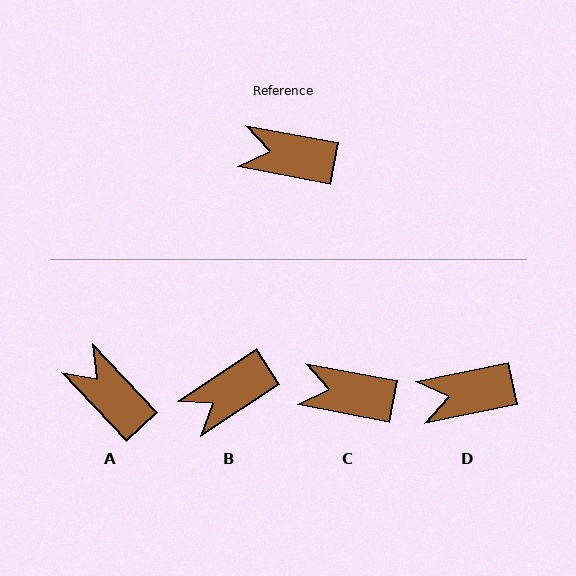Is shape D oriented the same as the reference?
No, it is off by about 22 degrees.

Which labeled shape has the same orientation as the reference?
C.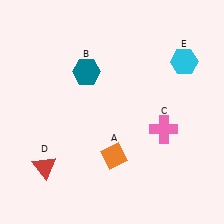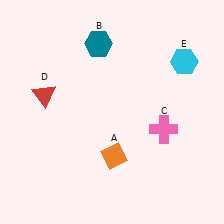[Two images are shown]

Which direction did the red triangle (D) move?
The red triangle (D) moved up.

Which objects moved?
The objects that moved are: the teal hexagon (B), the red triangle (D).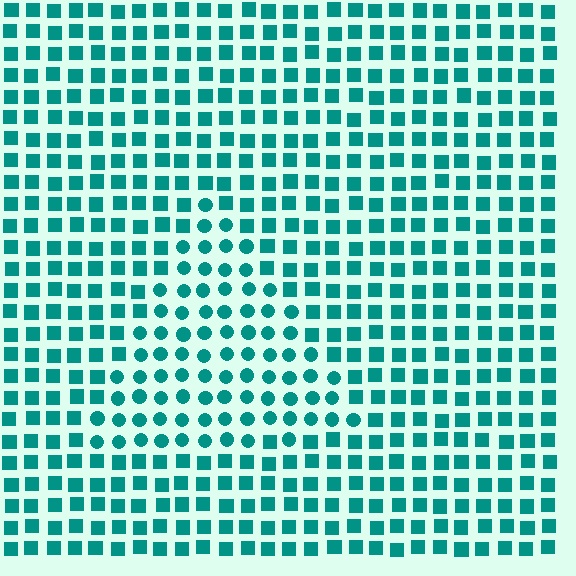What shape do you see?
I see a triangle.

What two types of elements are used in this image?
The image uses circles inside the triangle region and squares outside it.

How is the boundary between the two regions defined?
The boundary is defined by a change in element shape: circles inside vs. squares outside. All elements share the same color and spacing.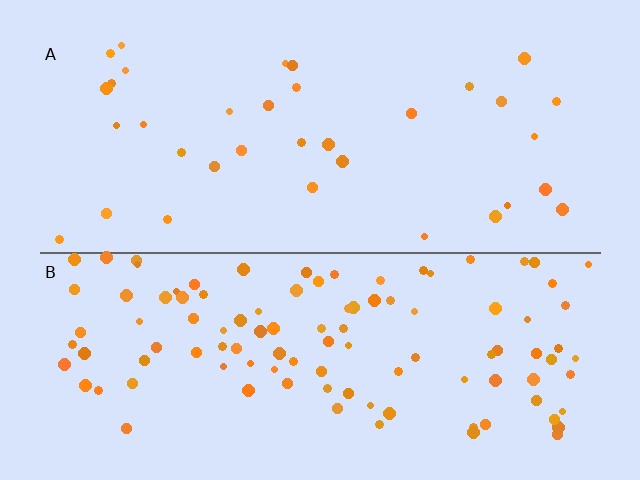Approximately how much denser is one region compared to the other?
Approximately 3.1× — region B over region A.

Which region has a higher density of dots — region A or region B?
B (the bottom).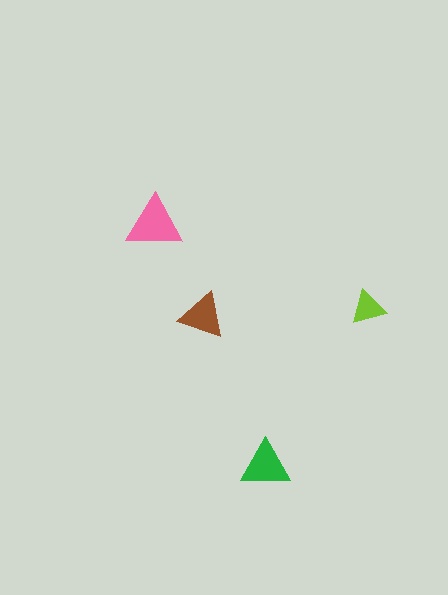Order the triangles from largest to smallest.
the pink one, the green one, the brown one, the lime one.